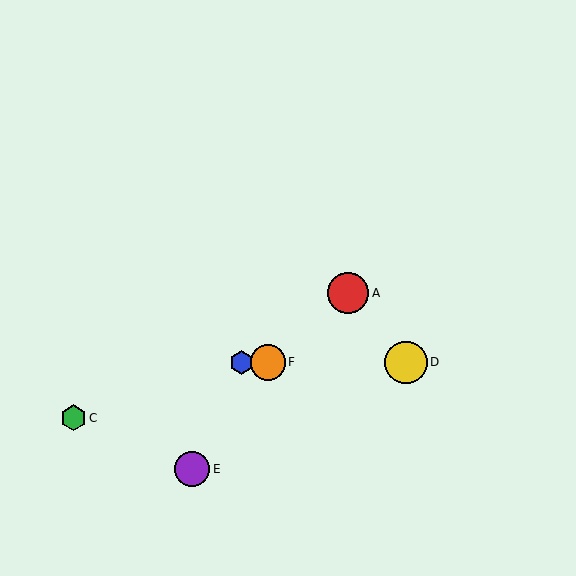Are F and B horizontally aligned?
Yes, both are at y≈362.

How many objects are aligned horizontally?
3 objects (B, D, F) are aligned horizontally.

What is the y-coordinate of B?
Object B is at y≈362.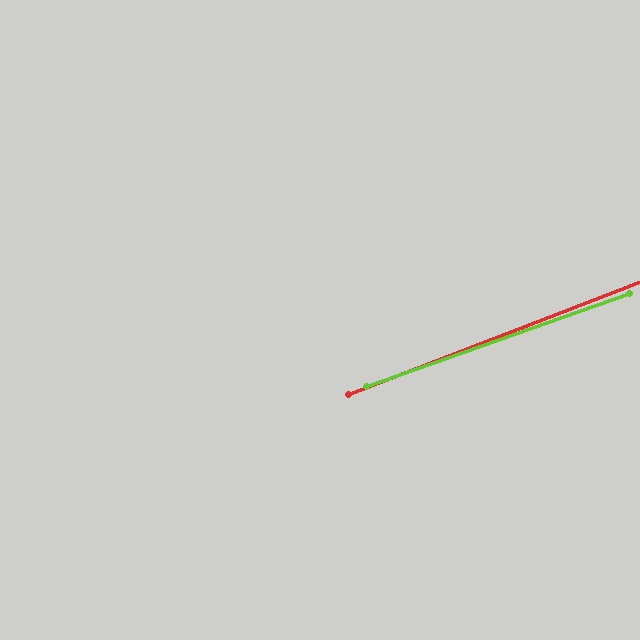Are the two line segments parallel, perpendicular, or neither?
Parallel — their directions differ by only 1.6°.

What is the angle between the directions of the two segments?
Approximately 2 degrees.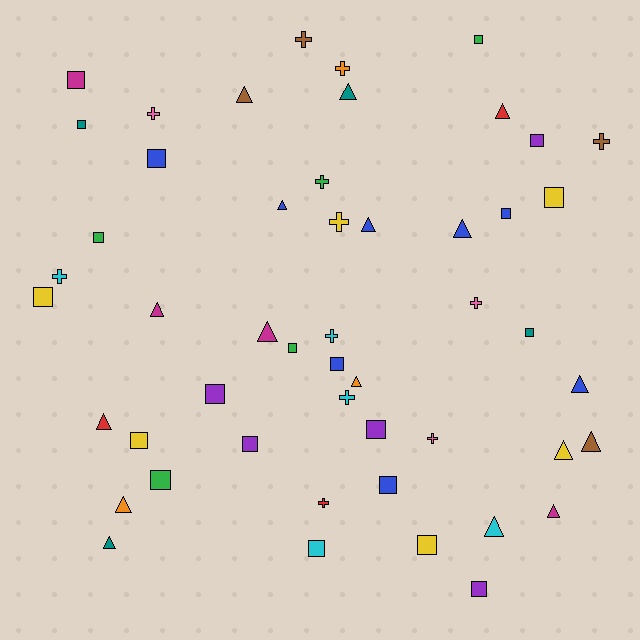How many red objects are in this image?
There are 3 red objects.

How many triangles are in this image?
There are 17 triangles.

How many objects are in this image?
There are 50 objects.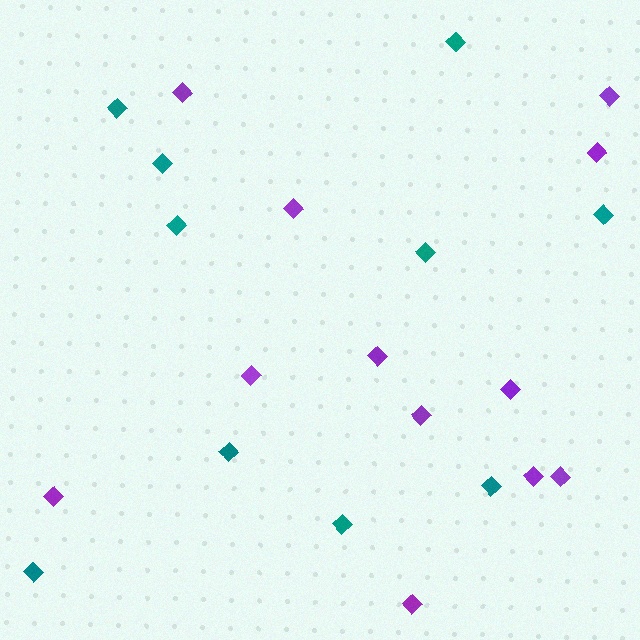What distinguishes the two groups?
There are 2 groups: one group of purple diamonds (12) and one group of teal diamonds (10).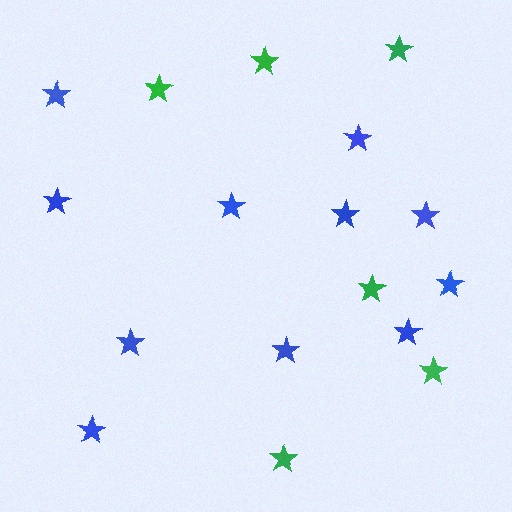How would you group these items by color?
There are 2 groups: one group of blue stars (11) and one group of green stars (6).